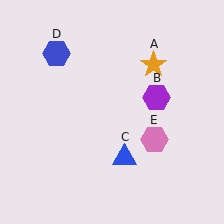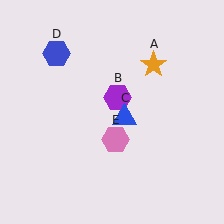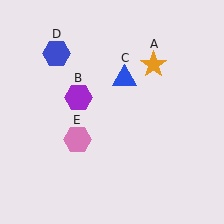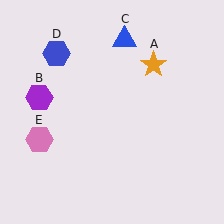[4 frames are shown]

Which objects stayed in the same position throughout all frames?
Orange star (object A) and blue hexagon (object D) remained stationary.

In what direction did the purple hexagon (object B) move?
The purple hexagon (object B) moved left.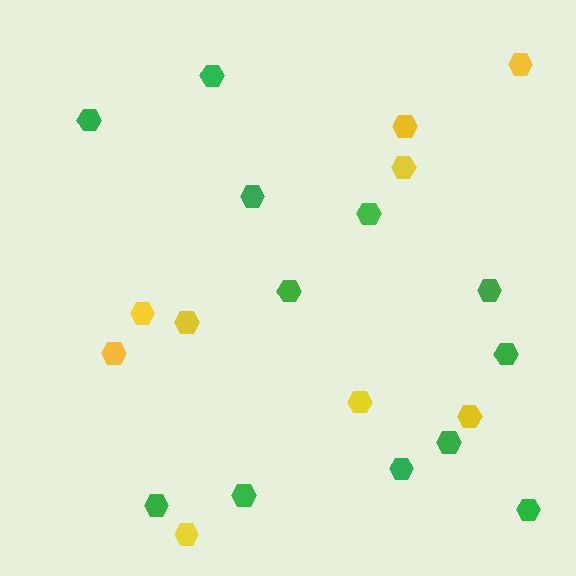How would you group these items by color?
There are 2 groups: one group of green hexagons (12) and one group of yellow hexagons (9).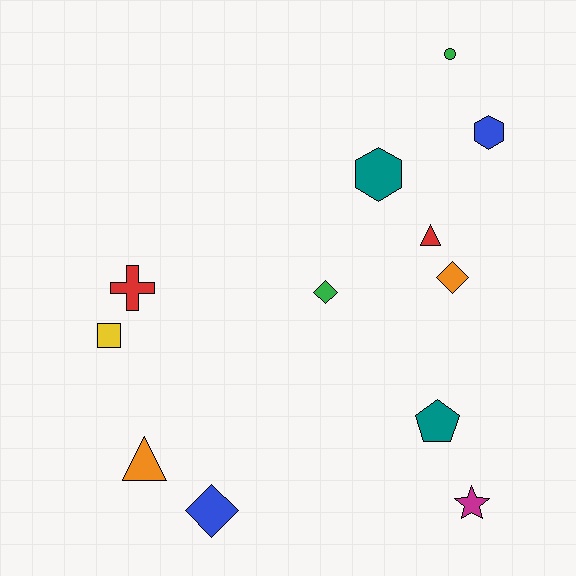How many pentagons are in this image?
There is 1 pentagon.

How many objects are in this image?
There are 12 objects.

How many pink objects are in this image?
There are no pink objects.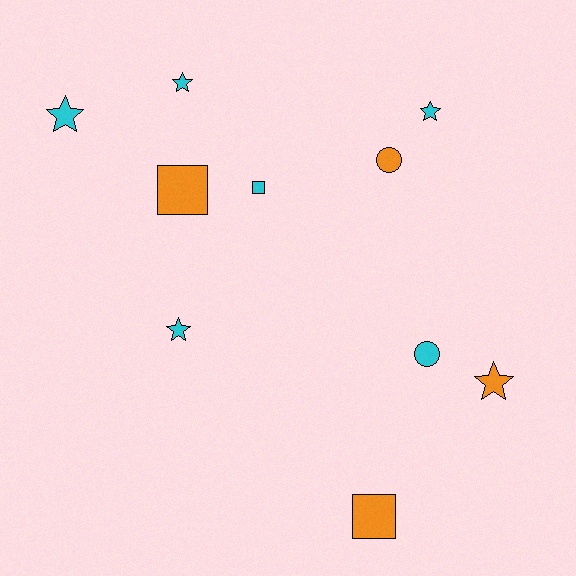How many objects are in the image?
There are 10 objects.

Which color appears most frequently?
Cyan, with 6 objects.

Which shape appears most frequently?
Star, with 5 objects.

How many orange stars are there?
There is 1 orange star.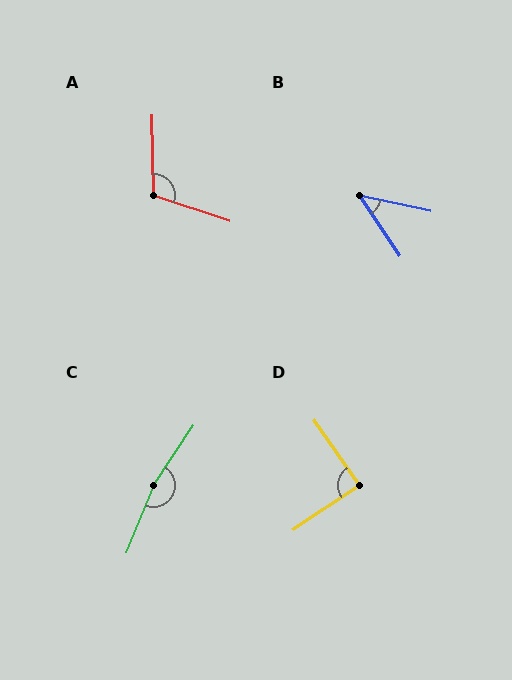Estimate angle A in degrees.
Approximately 110 degrees.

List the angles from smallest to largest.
B (44°), D (89°), A (110°), C (168°).